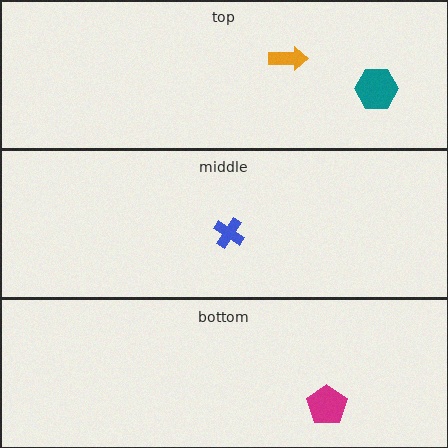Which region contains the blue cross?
The middle region.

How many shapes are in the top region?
2.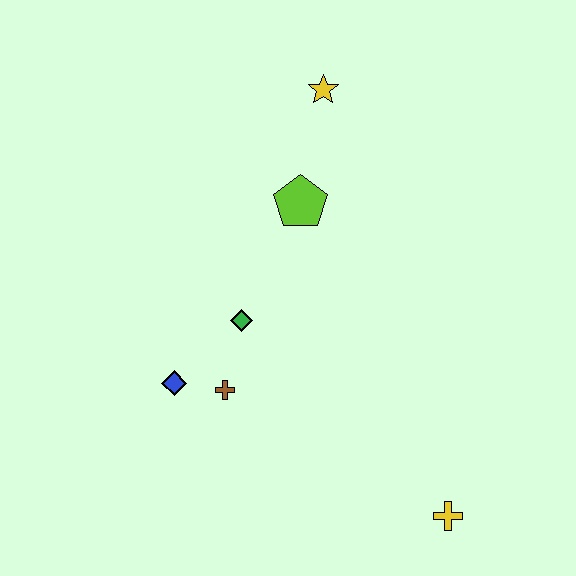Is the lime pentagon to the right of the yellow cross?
No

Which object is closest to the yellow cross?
The brown cross is closest to the yellow cross.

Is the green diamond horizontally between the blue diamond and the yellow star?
Yes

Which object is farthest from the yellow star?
The yellow cross is farthest from the yellow star.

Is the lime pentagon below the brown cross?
No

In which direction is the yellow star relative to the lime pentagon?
The yellow star is above the lime pentagon.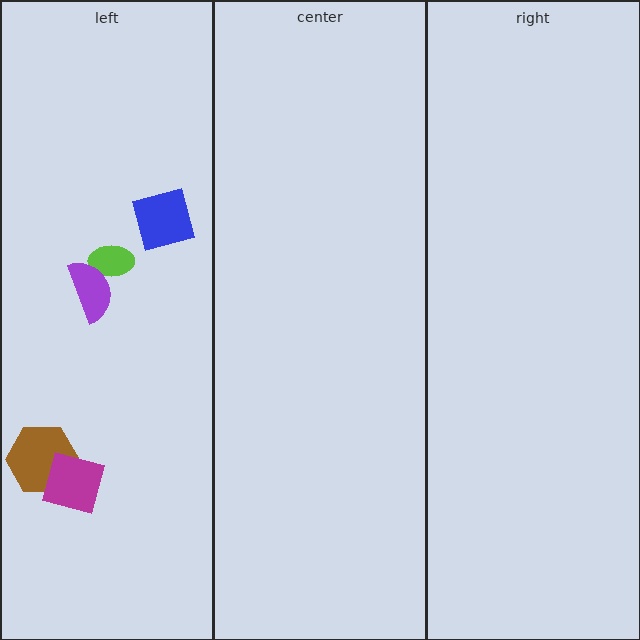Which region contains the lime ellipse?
The left region.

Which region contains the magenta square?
The left region.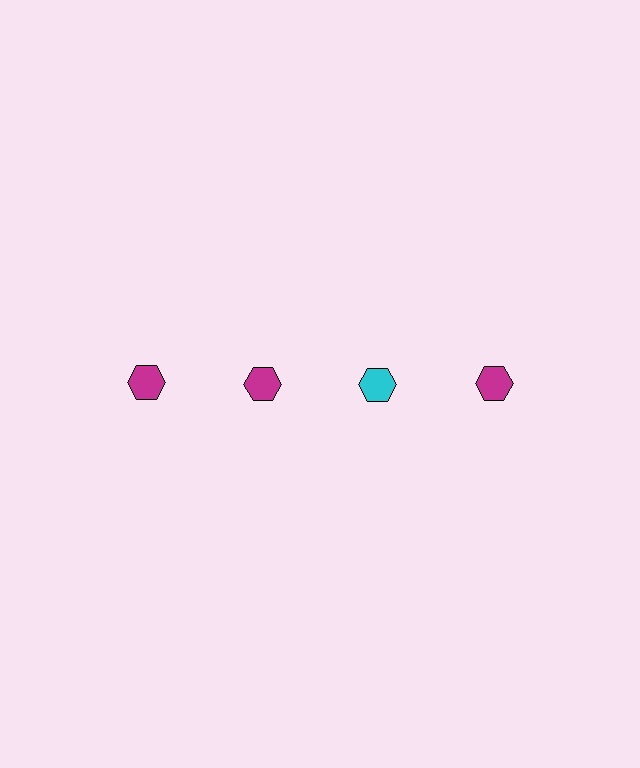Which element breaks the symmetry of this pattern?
The cyan hexagon in the top row, center column breaks the symmetry. All other shapes are magenta hexagons.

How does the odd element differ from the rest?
It has a different color: cyan instead of magenta.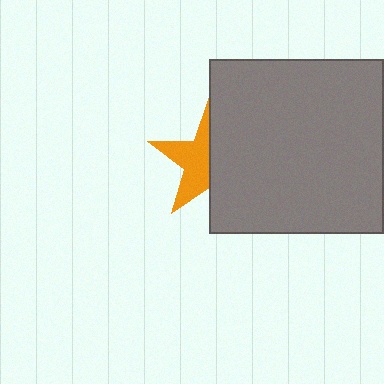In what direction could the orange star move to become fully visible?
The orange star could move left. That would shift it out from behind the gray square entirely.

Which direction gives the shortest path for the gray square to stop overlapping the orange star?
Moving right gives the shortest separation.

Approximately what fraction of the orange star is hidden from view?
Roughly 50% of the orange star is hidden behind the gray square.